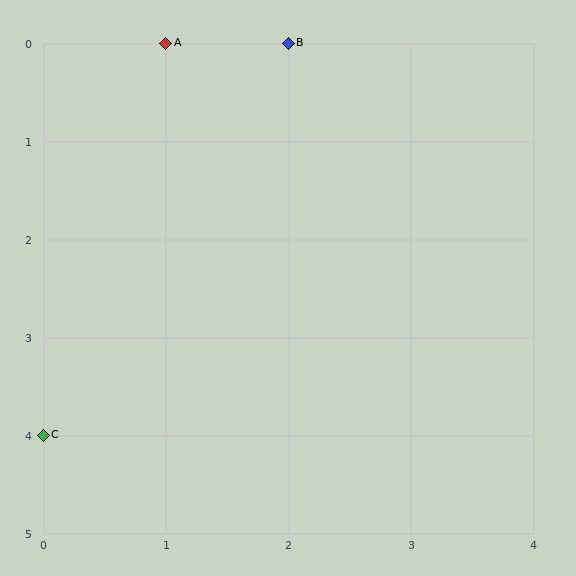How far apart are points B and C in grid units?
Points B and C are 2 columns and 4 rows apart (about 4.5 grid units diagonally).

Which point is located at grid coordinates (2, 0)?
Point B is at (2, 0).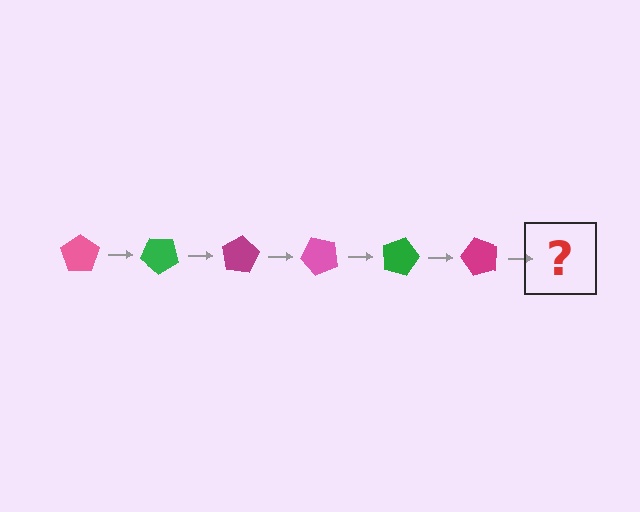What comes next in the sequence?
The next element should be a pink pentagon, rotated 240 degrees from the start.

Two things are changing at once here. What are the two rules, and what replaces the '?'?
The two rules are that it rotates 40 degrees each step and the color cycles through pink, green, and magenta. The '?' should be a pink pentagon, rotated 240 degrees from the start.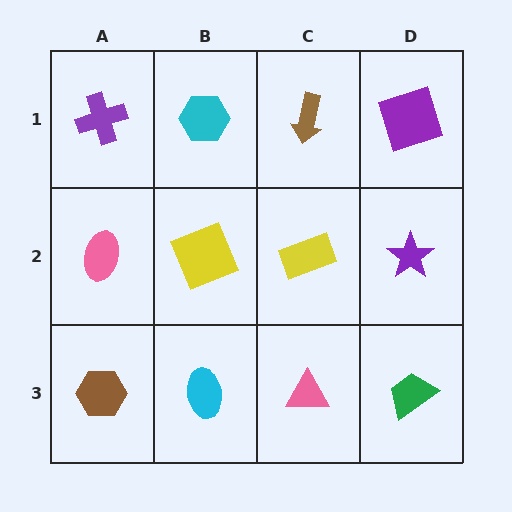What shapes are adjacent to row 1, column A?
A pink ellipse (row 2, column A), a cyan hexagon (row 1, column B).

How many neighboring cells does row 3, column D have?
2.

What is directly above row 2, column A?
A purple cross.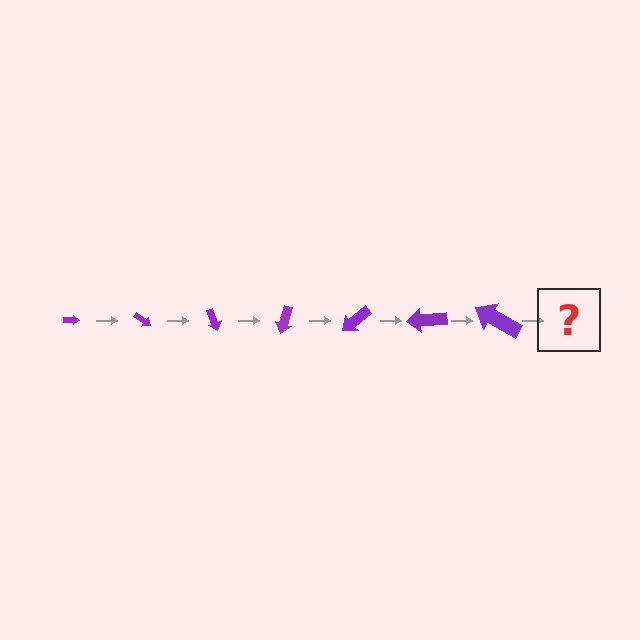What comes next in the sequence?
The next element should be an arrow, larger than the previous one and rotated 245 degrees from the start.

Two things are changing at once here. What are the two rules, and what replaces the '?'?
The two rules are that the arrow grows larger each step and it rotates 35 degrees each step. The '?' should be an arrow, larger than the previous one and rotated 245 degrees from the start.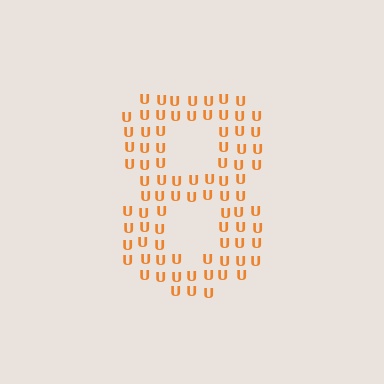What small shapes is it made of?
It is made of small letter U's.